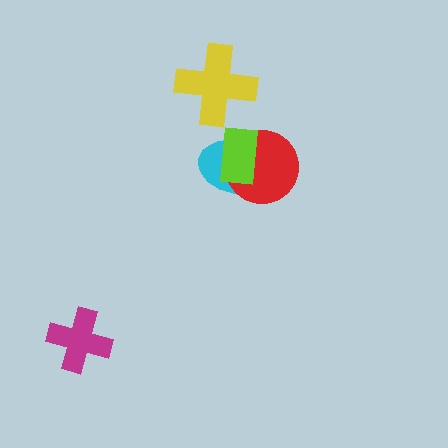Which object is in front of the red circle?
The lime rectangle is in front of the red circle.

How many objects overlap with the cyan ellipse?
2 objects overlap with the cyan ellipse.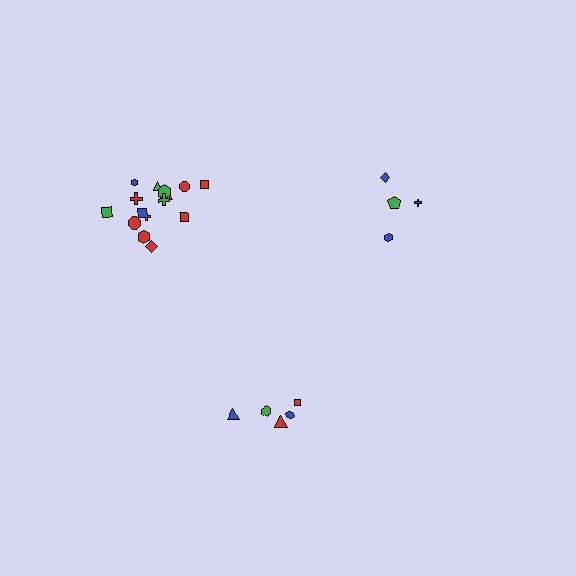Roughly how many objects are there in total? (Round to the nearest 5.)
Roughly 25 objects in total.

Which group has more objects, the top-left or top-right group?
The top-left group.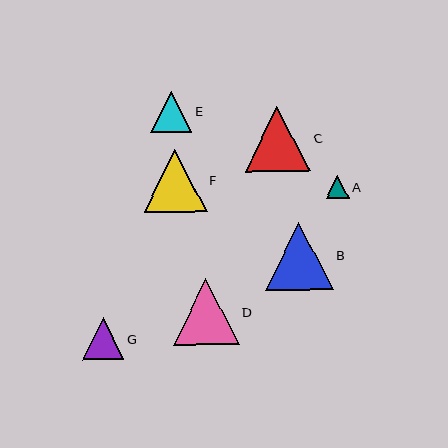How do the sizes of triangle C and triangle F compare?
Triangle C and triangle F are approximately the same size.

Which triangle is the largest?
Triangle B is the largest with a size of approximately 68 pixels.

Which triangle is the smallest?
Triangle A is the smallest with a size of approximately 23 pixels.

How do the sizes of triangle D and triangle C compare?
Triangle D and triangle C are approximately the same size.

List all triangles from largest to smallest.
From largest to smallest: B, D, C, F, G, E, A.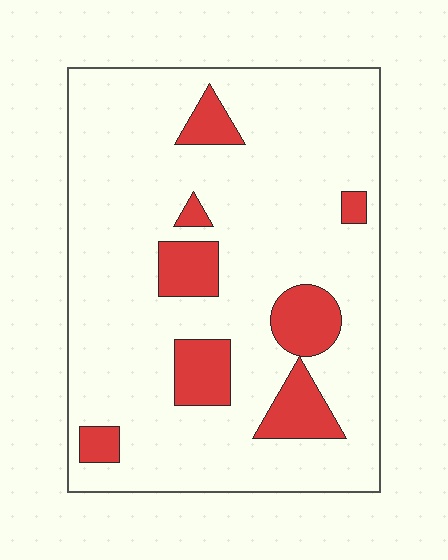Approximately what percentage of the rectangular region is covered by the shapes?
Approximately 15%.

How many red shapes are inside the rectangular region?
8.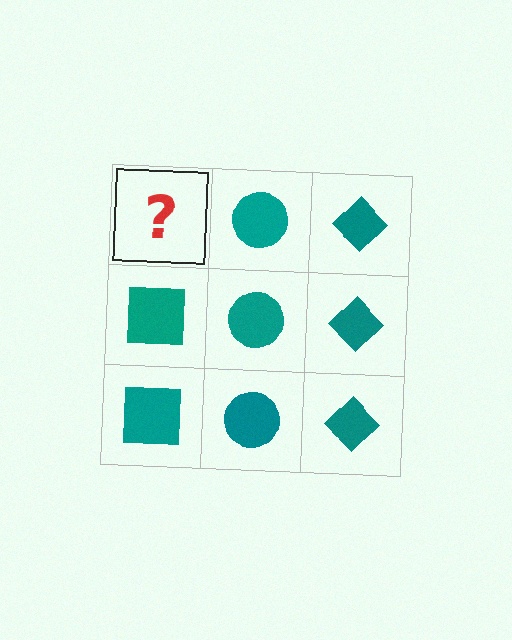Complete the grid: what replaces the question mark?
The question mark should be replaced with a teal square.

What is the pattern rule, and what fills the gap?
The rule is that each column has a consistent shape. The gap should be filled with a teal square.